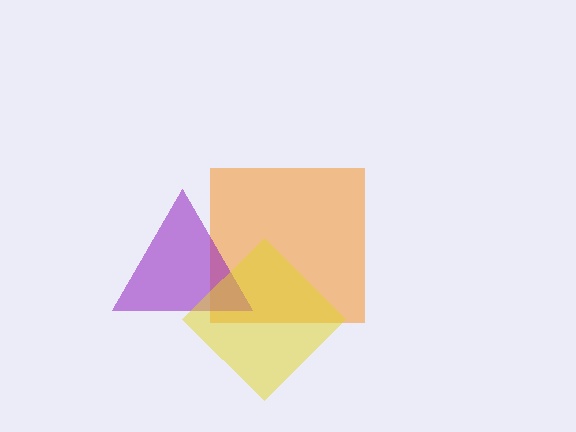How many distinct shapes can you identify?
There are 3 distinct shapes: an orange square, a purple triangle, a yellow diamond.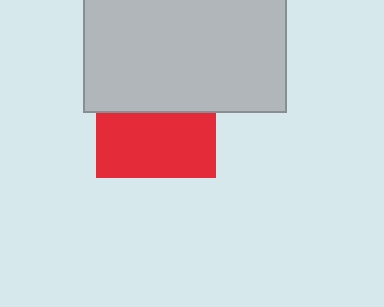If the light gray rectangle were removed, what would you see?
You would see the complete red square.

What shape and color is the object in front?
The object in front is a light gray rectangle.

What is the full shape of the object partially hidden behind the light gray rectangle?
The partially hidden object is a red square.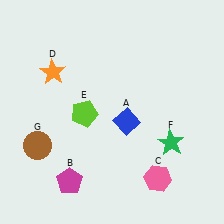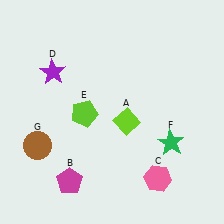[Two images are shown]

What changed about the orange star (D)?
In Image 1, D is orange. In Image 2, it changed to purple.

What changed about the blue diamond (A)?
In Image 1, A is blue. In Image 2, it changed to lime.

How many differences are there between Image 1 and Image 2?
There are 2 differences between the two images.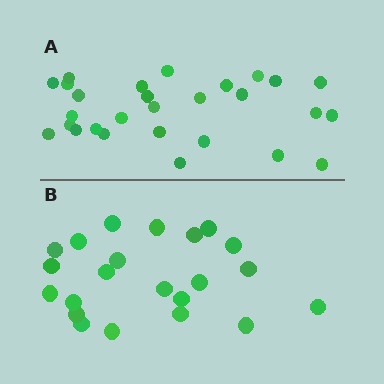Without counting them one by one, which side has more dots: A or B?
Region A (the top region) has more dots.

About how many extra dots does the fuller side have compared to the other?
Region A has about 6 more dots than region B.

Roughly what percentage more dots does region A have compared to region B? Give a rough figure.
About 25% more.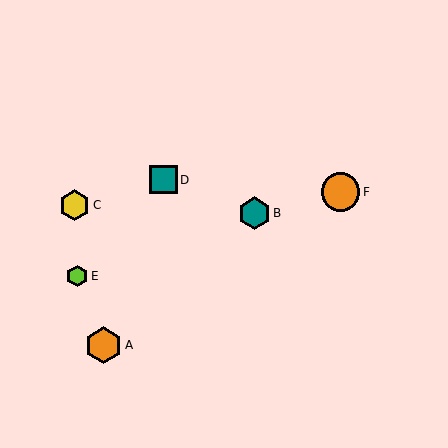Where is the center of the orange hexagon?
The center of the orange hexagon is at (103, 345).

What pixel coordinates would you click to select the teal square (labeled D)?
Click at (164, 180) to select the teal square D.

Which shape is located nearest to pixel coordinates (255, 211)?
The teal hexagon (labeled B) at (254, 213) is nearest to that location.